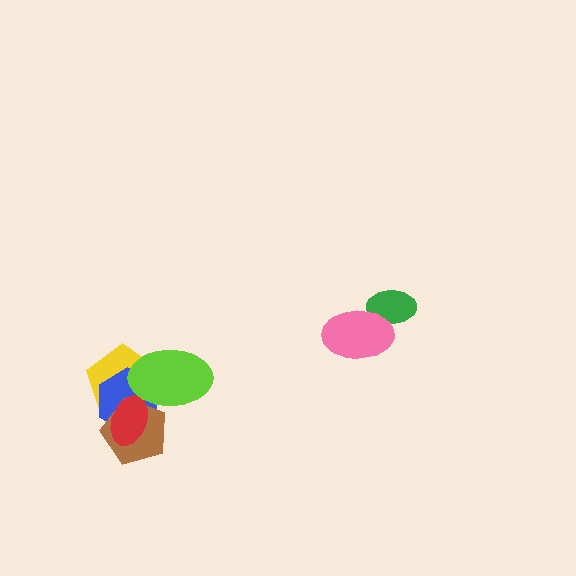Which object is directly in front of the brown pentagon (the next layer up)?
The red ellipse is directly in front of the brown pentagon.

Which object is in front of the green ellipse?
The pink ellipse is in front of the green ellipse.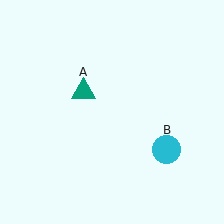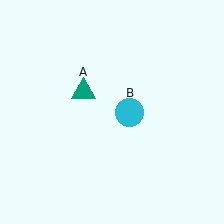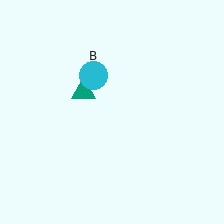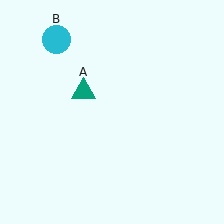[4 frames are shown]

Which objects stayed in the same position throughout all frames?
Teal triangle (object A) remained stationary.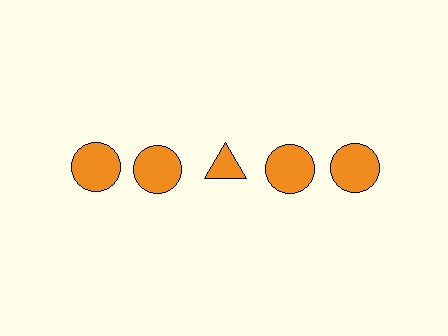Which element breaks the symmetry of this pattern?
The orange triangle in the top row, center column breaks the symmetry. All other shapes are orange circles.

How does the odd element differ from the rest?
It has a different shape: triangle instead of circle.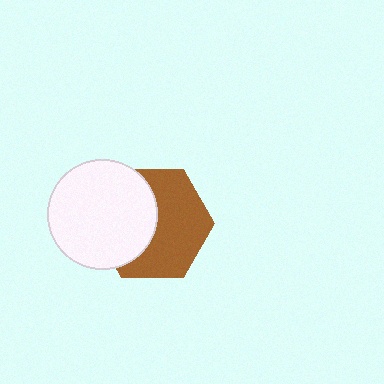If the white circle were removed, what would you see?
You would see the complete brown hexagon.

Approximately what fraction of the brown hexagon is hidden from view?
Roughly 43% of the brown hexagon is hidden behind the white circle.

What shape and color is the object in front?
The object in front is a white circle.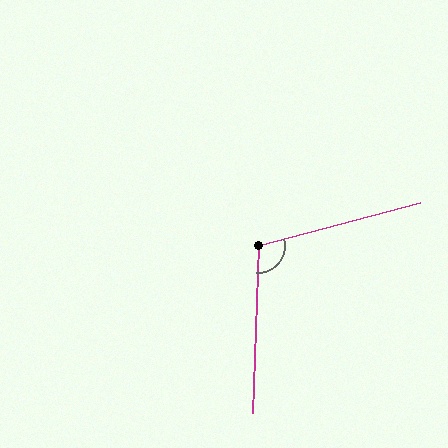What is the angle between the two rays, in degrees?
Approximately 107 degrees.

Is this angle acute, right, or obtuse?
It is obtuse.